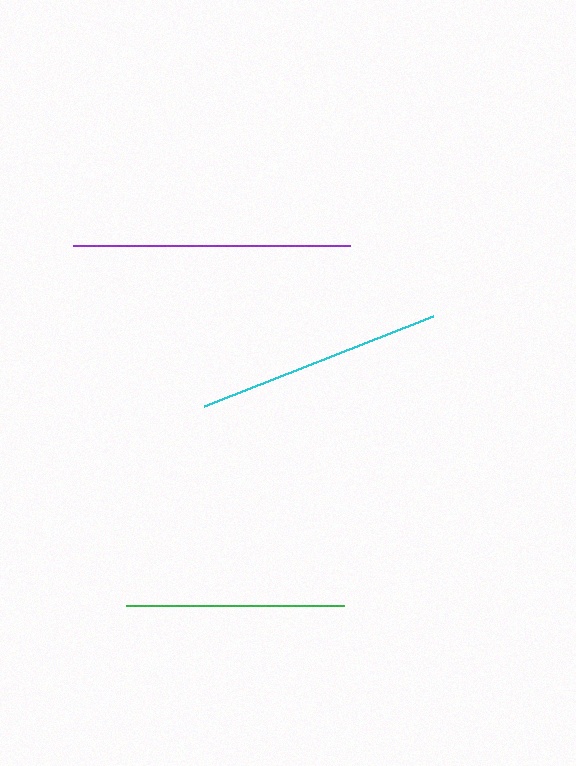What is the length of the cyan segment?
The cyan segment is approximately 246 pixels long.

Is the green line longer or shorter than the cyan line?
The cyan line is longer than the green line.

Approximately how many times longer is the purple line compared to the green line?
The purple line is approximately 1.3 times the length of the green line.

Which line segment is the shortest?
The green line is the shortest at approximately 217 pixels.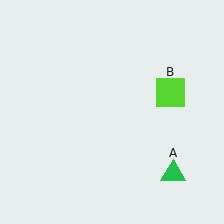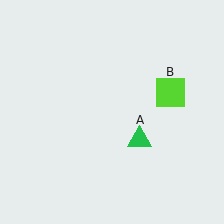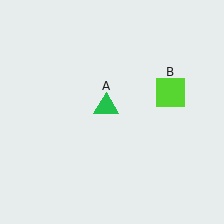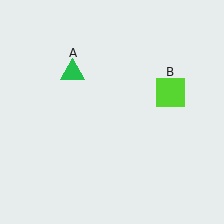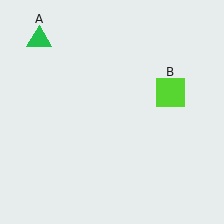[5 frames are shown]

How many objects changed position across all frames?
1 object changed position: green triangle (object A).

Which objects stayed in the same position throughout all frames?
Lime square (object B) remained stationary.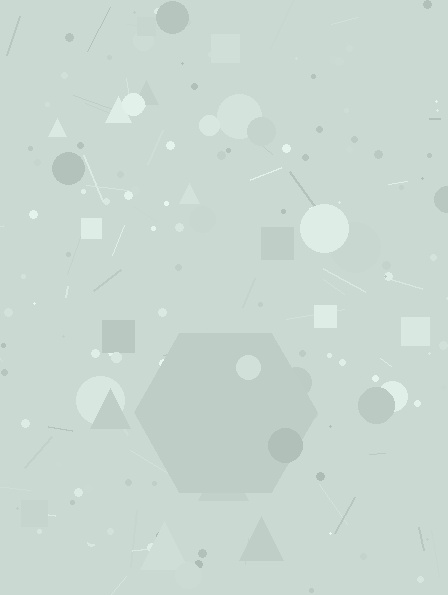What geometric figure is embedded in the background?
A hexagon is embedded in the background.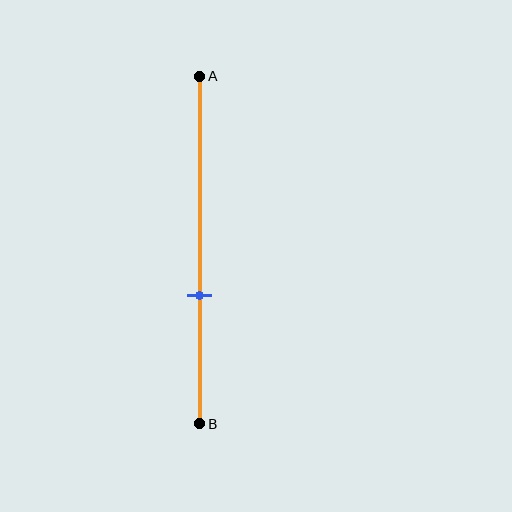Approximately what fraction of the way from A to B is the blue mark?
The blue mark is approximately 65% of the way from A to B.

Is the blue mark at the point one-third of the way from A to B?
No, the mark is at about 65% from A, not at the 33% one-third point.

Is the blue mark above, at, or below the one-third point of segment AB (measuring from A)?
The blue mark is below the one-third point of segment AB.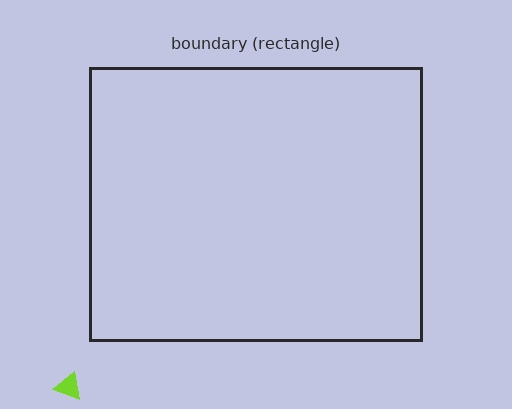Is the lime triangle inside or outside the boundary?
Outside.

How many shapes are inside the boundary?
0 inside, 1 outside.